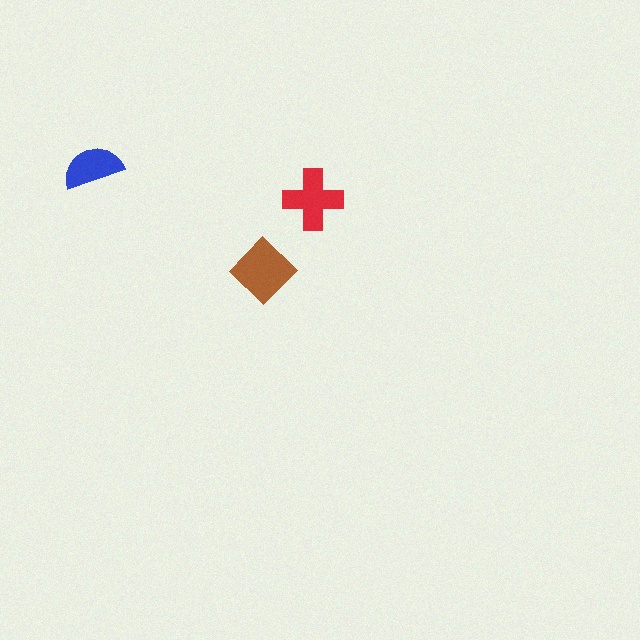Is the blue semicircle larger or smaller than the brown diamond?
Smaller.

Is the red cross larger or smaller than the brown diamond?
Smaller.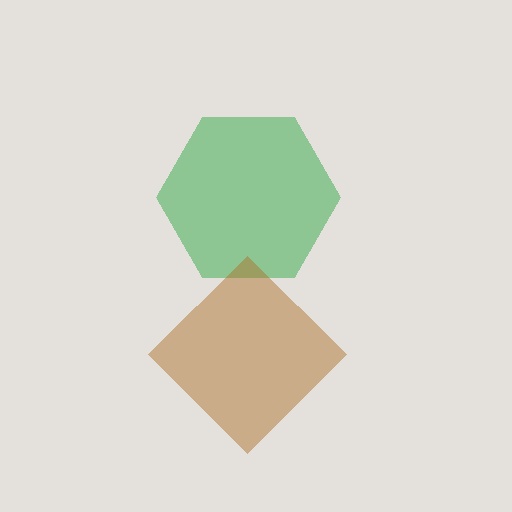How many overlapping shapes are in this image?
There are 2 overlapping shapes in the image.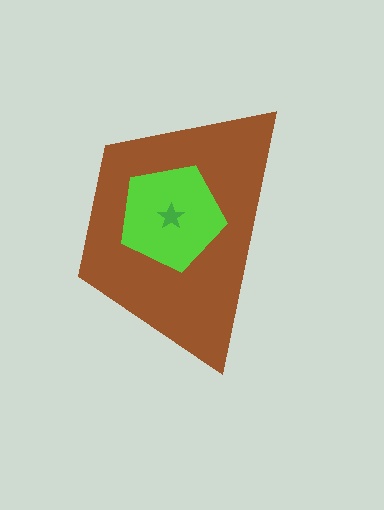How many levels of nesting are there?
3.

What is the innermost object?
The green star.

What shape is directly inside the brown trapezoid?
The lime pentagon.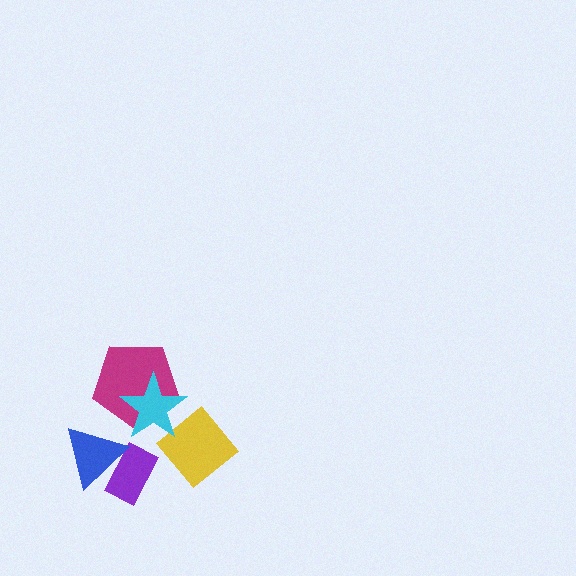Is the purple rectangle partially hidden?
Yes, it is partially covered by another shape.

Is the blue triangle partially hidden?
No, no other shape covers it.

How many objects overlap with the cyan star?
1 object overlaps with the cyan star.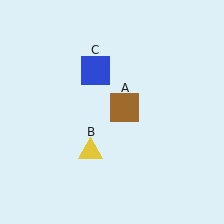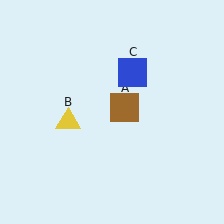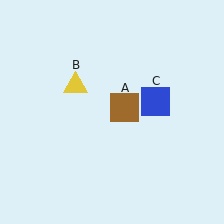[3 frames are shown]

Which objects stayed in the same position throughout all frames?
Brown square (object A) remained stationary.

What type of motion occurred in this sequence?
The yellow triangle (object B), blue square (object C) rotated clockwise around the center of the scene.